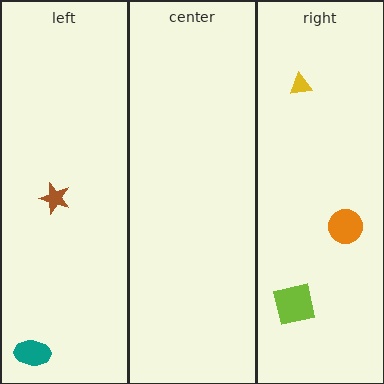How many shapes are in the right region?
3.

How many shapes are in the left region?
2.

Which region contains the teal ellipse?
The left region.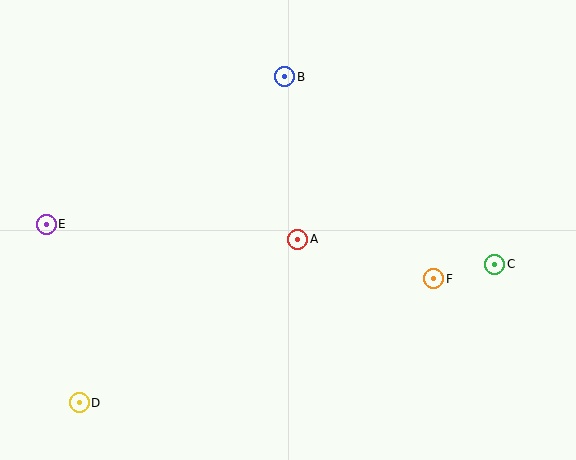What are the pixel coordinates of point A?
Point A is at (298, 239).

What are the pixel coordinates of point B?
Point B is at (285, 77).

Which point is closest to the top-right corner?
Point C is closest to the top-right corner.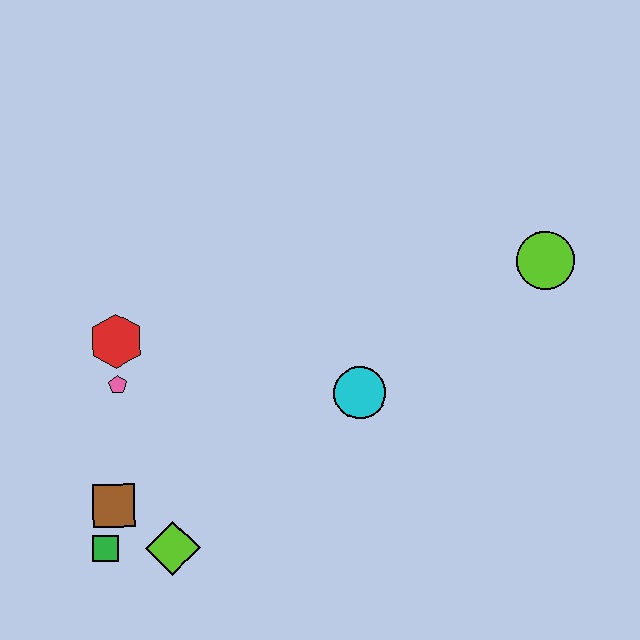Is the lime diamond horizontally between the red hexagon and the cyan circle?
Yes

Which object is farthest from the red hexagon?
The lime circle is farthest from the red hexagon.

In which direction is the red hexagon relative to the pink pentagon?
The red hexagon is above the pink pentagon.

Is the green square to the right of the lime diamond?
No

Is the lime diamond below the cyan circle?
Yes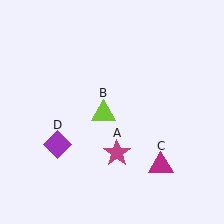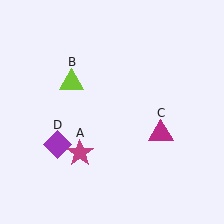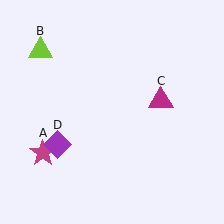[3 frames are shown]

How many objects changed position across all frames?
3 objects changed position: magenta star (object A), lime triangle (object B), magenta triangle (object C).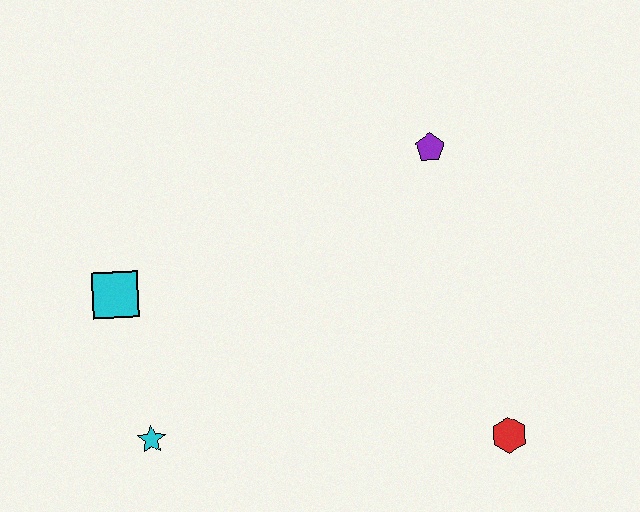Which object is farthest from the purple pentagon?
The cyan star is farthest from the purple pentagon.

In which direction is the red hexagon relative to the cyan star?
The red hexagon is to the right of the cyan star.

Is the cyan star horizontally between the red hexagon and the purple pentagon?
No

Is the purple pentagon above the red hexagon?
Yes